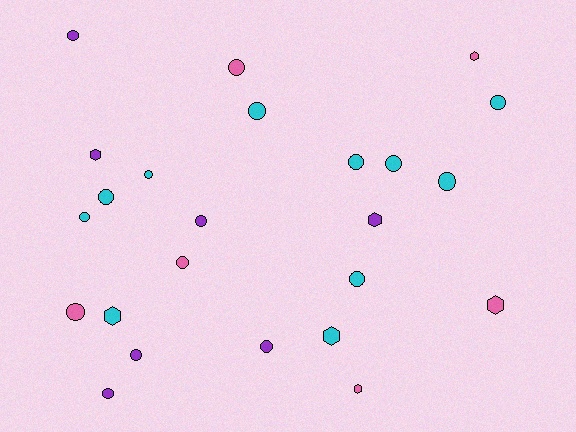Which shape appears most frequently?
Circle, with 17 objects.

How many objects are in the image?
There are 24 objects.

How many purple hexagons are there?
There are 2 purple hexagons.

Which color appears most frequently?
Cyan, with 11 objects.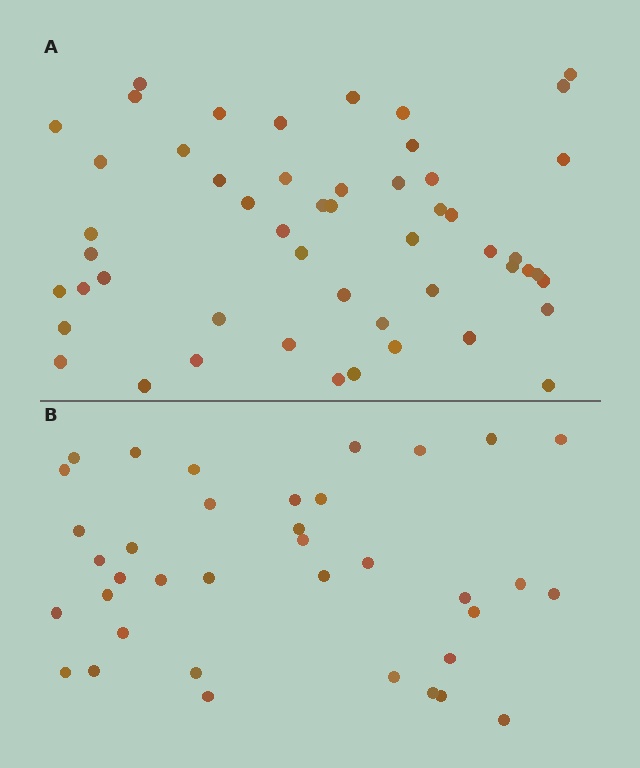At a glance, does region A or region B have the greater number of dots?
Region A (the top region) has more dots.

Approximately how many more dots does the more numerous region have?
Region A has approximately 15 more dots than region B.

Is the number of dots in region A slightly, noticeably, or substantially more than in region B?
Region A has noticeably more, but not dramatically so. The ratio is roughly 1.4 to 1.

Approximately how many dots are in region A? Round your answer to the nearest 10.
About 50 dots. (The exact count is 52, which rounds to 50.)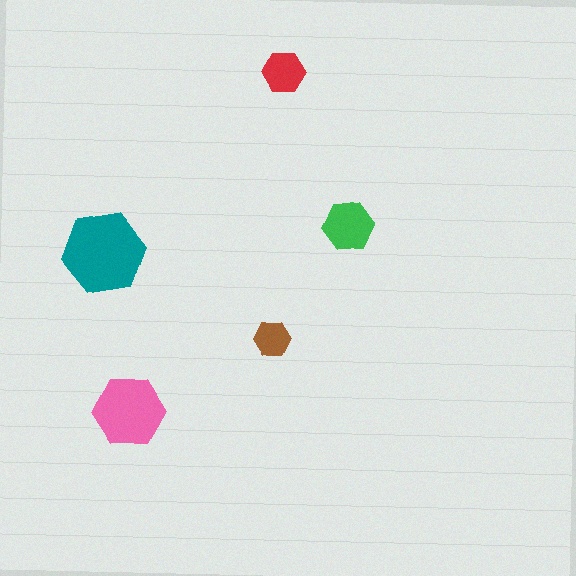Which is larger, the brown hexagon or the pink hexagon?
The pink one.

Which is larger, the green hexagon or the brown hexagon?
The green one.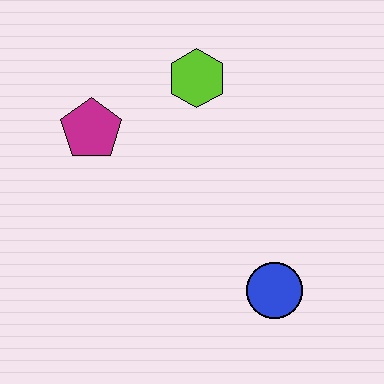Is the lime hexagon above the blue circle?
Yes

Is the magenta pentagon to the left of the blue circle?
Yes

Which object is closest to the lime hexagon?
The magenta pentagon is closest to the lime hexagon.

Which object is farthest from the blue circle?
The magenta pentagon is farthest from the blue circle.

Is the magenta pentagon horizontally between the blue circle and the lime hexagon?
No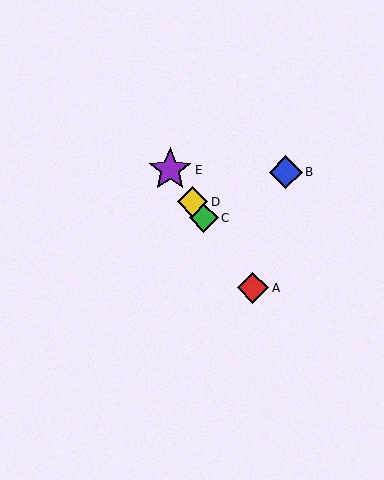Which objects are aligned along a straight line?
Objects A, C, D, E are aligned along a straight line.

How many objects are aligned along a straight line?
4 objects (A, C, D, E) are aligned along a straight line.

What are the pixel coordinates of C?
Object C is at (204, 218).